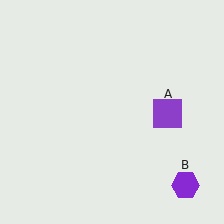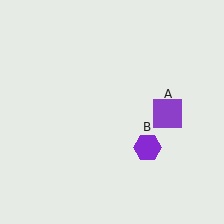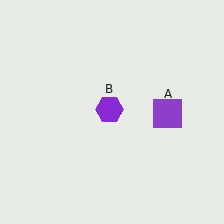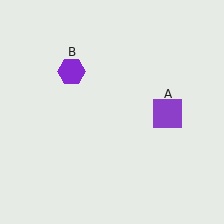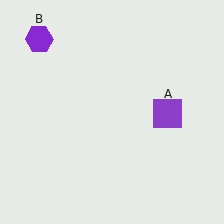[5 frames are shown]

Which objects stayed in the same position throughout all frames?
Purple square (object A) remained stationary.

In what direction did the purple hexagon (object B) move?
The purple hexagon (object B) moved up and to the left.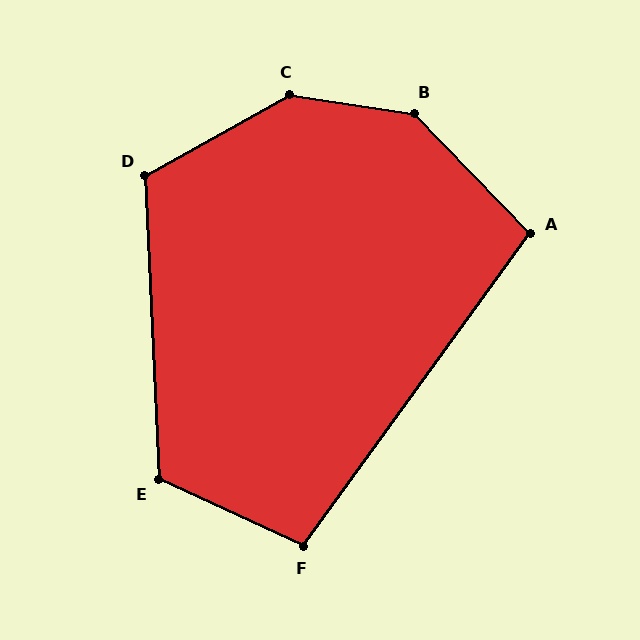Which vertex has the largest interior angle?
C, at approximately 142 degrees.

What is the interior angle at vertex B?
Approximately 142 degrees (obtuse).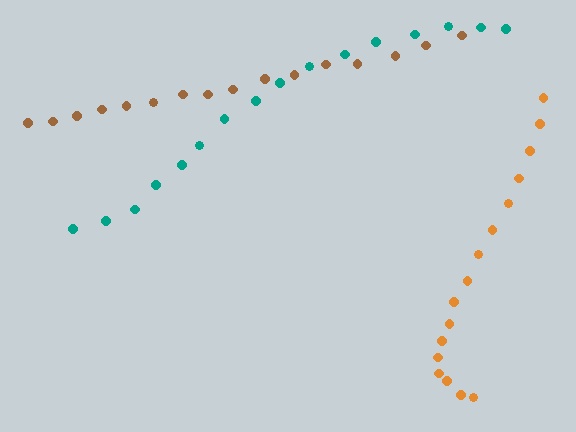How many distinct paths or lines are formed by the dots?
There are 3 distinct paths.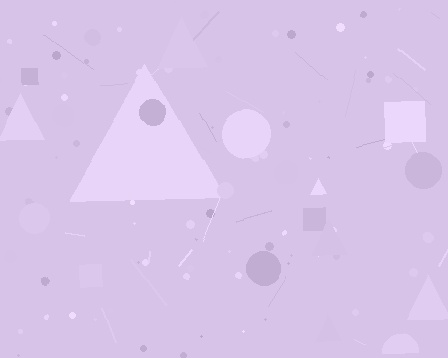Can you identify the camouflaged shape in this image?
The camouflaged shape is a triangle.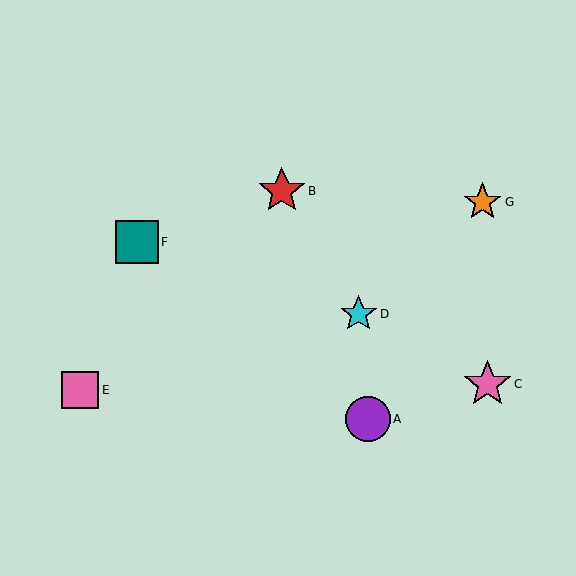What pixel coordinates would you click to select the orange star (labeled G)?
Click at (482, 202) to select the orange star G.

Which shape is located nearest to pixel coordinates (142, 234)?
The teal square (labeled F) at (137, 242) is nearest to that location.